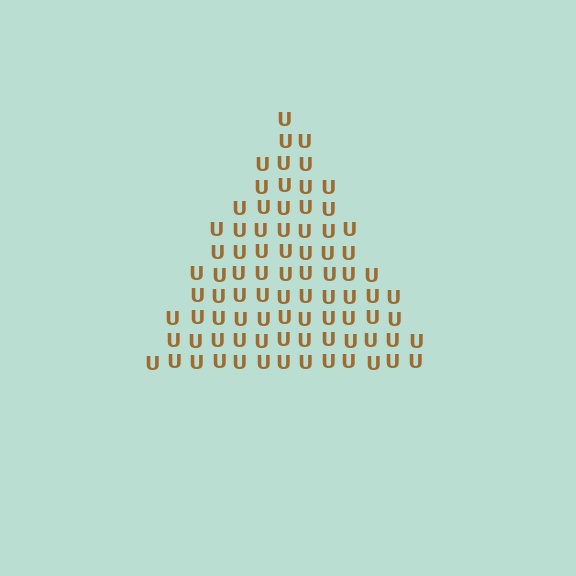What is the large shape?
The large shape is a triangle.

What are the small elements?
The small elements are letter U's.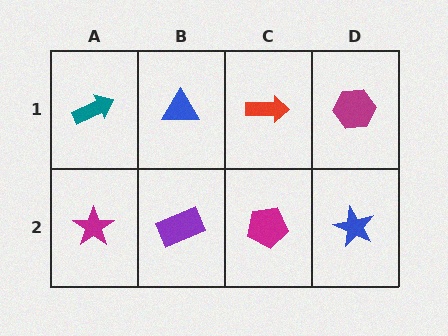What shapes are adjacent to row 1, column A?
A magenta star (row 2, column A), a blue triangle (row 1, column B).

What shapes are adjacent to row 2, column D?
A magenta hexagon (row 1, column D), a magenta pentagon (row 2, column C).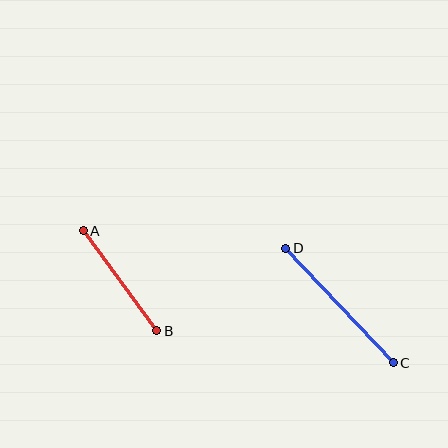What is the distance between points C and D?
The distance is approximately 157 pixels.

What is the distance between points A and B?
The distance is approximately 124 pixels.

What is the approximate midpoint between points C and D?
The midpoint is at approximately (339, 305) pixels.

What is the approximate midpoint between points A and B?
The midpoint is at approximately (120, 281) pixels.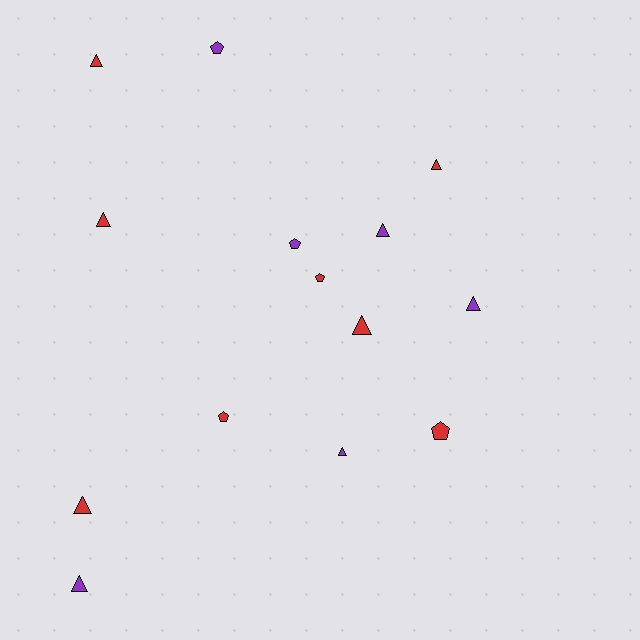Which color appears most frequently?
Red, with 8 objects.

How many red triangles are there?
There are 5 red triangles.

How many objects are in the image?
There are 14 objects.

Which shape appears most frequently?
Triangle, with 9 objects.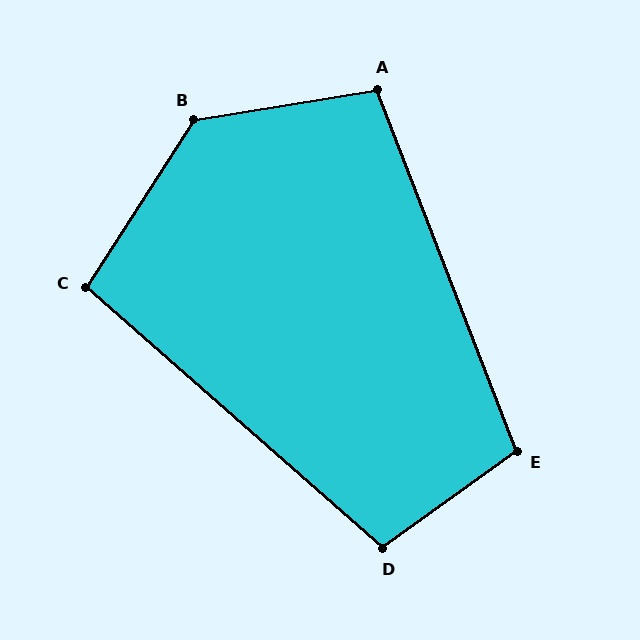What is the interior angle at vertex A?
Approximately 102 degrees (obtuse).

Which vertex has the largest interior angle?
B, at approximately 132 degrees.